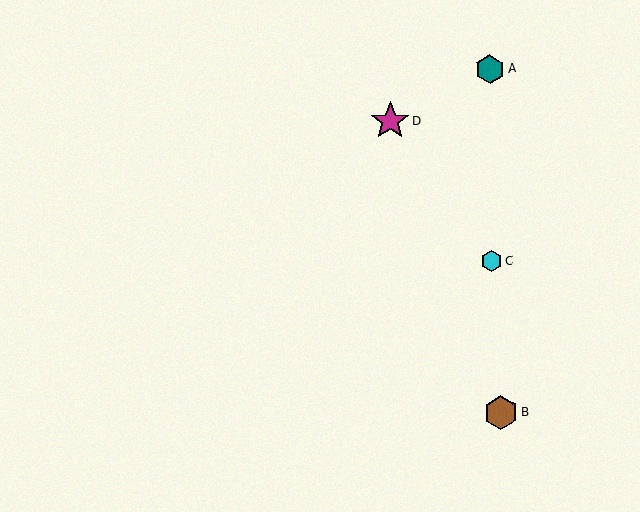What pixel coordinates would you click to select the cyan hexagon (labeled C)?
Click at (492, 261) to select the cyan hexagon C.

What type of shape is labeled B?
Shape B is a brown hexagon.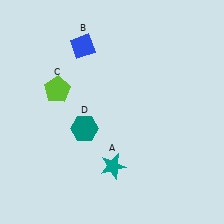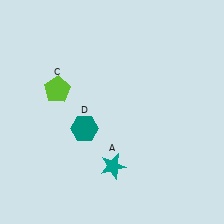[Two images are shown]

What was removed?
The blue diamond (B) was removed in Image 2.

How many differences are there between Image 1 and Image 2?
There is 1 difference between the two images.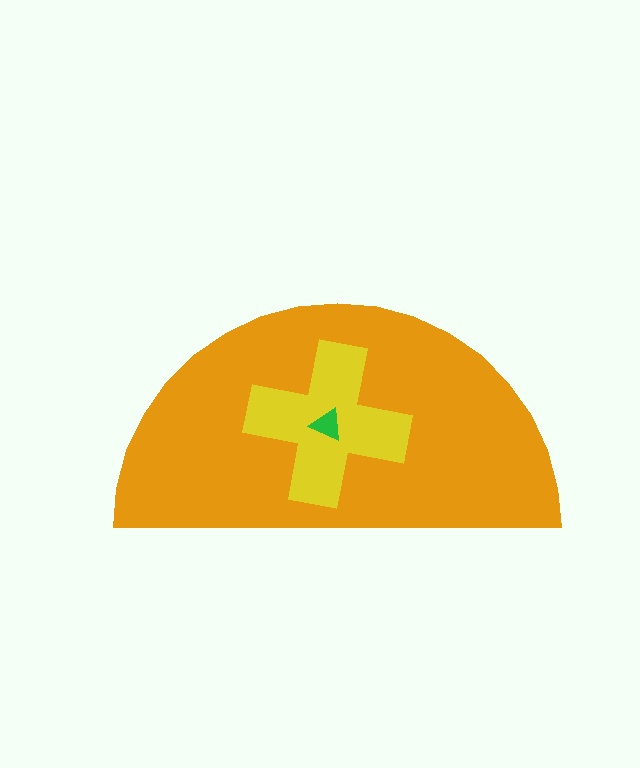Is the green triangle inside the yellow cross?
Yes.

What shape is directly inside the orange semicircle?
The yellow cross.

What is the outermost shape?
The orange semicircle.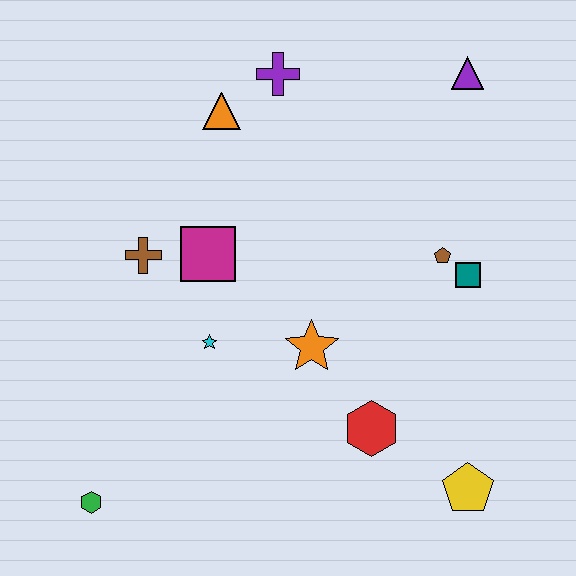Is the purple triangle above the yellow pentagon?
Yes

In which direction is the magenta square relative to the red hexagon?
The magenta square is above the red hexagon.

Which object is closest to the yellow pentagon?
The red hexagon is closest to the yellow pentagon.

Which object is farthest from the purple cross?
The green hexagon is farthest from the purple cross.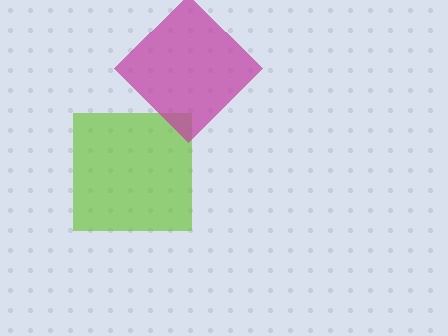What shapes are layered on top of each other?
The layered shapes are: a lime square, a magenta diamond.